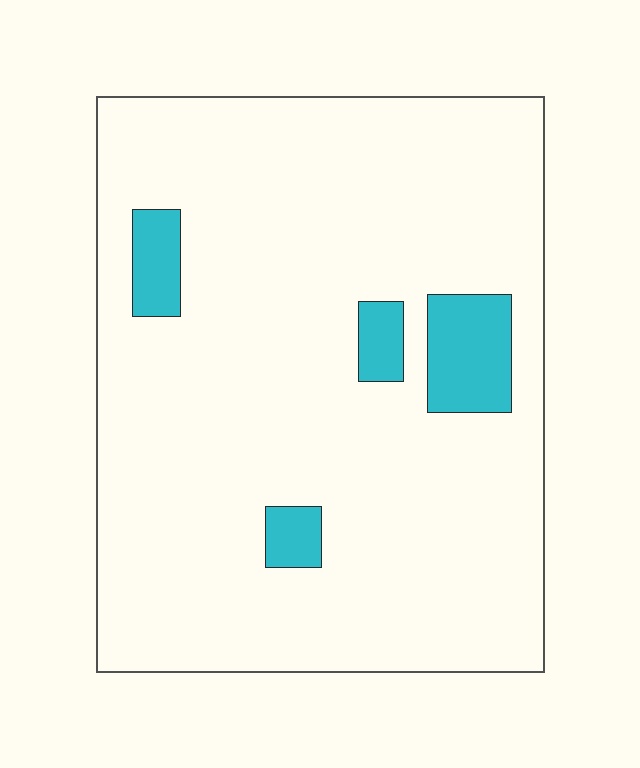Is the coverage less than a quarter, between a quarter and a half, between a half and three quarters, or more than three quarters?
Less than a quarter.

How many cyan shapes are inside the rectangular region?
4.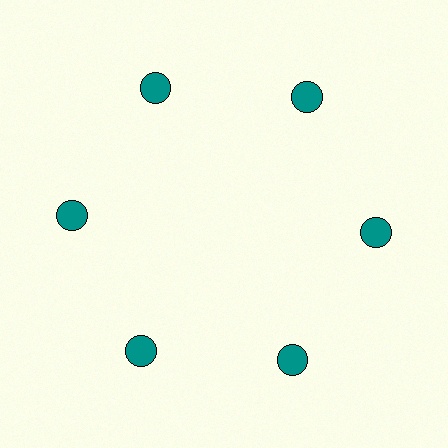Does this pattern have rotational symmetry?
Yes, this pattern has 6-fold rotational symmetry. It looks the same after rotating 60 degrees around the center.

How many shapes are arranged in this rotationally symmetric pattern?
There are 6 shapes, arranged in 6 groups of 1.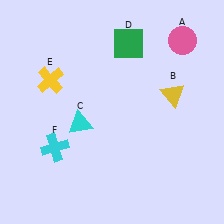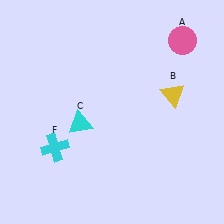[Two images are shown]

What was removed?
The yellow cross (E), the green square (D) were removed in Image 2.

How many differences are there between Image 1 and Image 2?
There are 2 differences between the two images.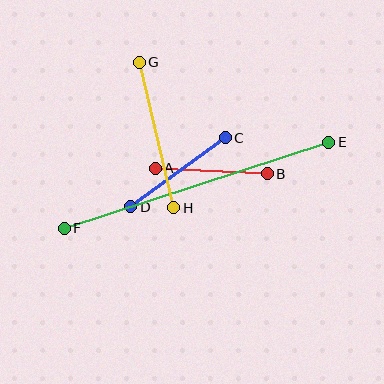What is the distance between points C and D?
The distance is approximately 117 pixels.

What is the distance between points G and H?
The distance is approximately 150 pixels.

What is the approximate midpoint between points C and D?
The midpoint is at approximately (178, 172) pixels.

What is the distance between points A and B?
The distance is approximately 112 pixels.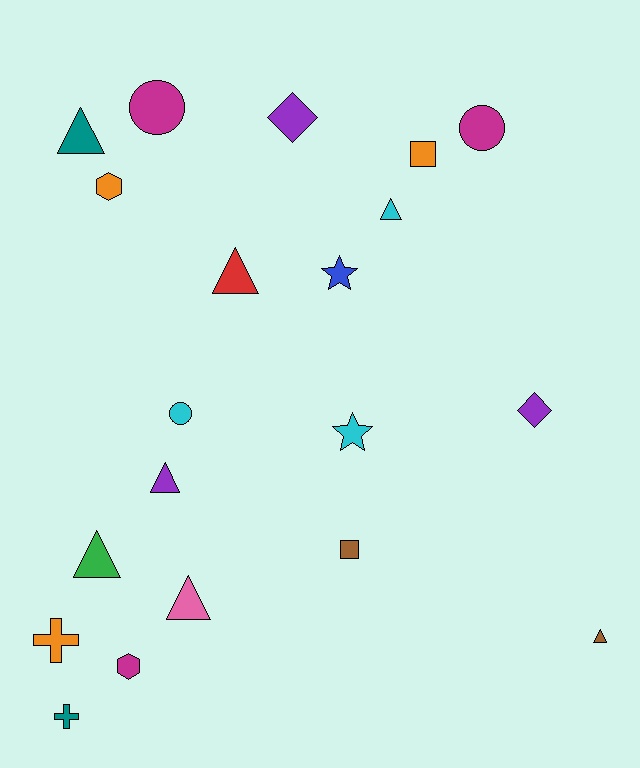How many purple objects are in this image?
There are 3 purple objects.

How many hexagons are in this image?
There are 2 hexagons.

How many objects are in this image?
There are 20 objects.